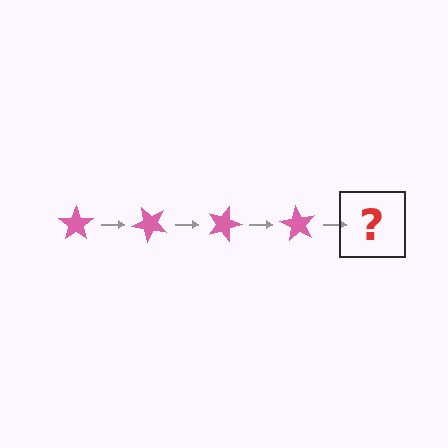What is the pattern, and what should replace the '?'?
The pattern is that the star rotates 45 degrees each step. The '?' should be a pink star rotated 180 degrees.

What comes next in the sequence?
The next element should be a pink star rotated 180 degrees.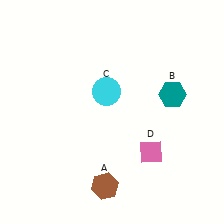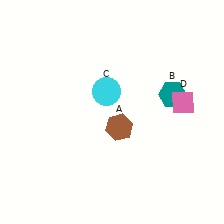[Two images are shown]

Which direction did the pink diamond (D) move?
The pink diamond (D) moved up.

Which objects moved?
The objects that moved are: the brown hexagon (A), the pink diamond (D).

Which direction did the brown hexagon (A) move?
The brown hexagon (A) moved up.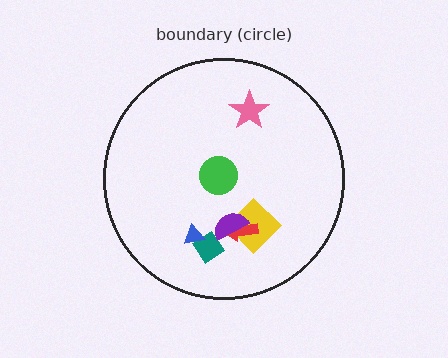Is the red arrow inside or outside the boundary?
Inside.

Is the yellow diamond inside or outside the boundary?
Inside.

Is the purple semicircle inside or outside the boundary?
Inside.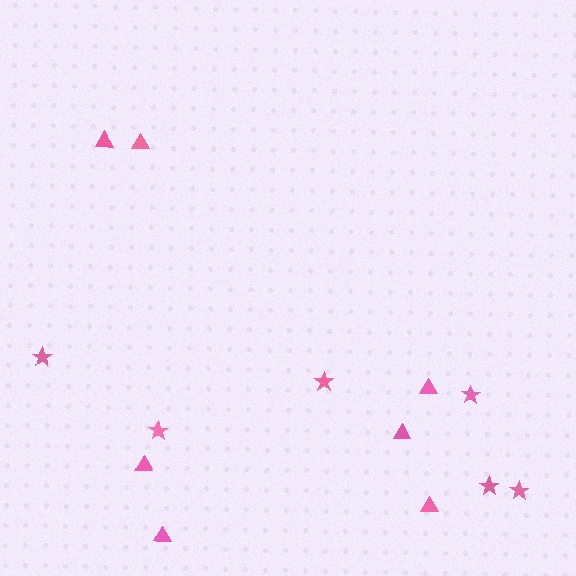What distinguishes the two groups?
There are 2 groups: one group of stars (6) and one group of triangles (7).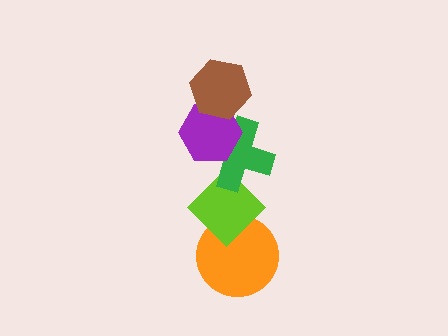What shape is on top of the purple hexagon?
The brown hexagon is on top of the purple hexagon.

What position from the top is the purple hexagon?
The purple hexagon is 2nd from the top.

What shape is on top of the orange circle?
The lime diamond is on top of the orange circle.